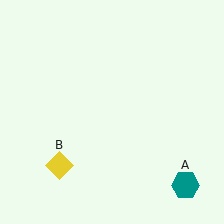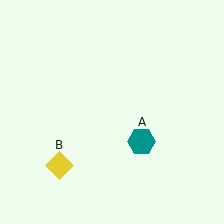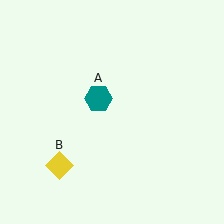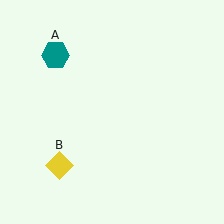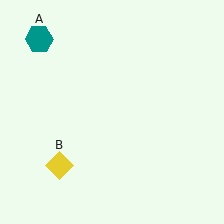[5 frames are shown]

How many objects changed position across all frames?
1 object changed position: teal hexagon (object A).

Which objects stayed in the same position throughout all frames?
Yellow diamond (object B) remained stationary.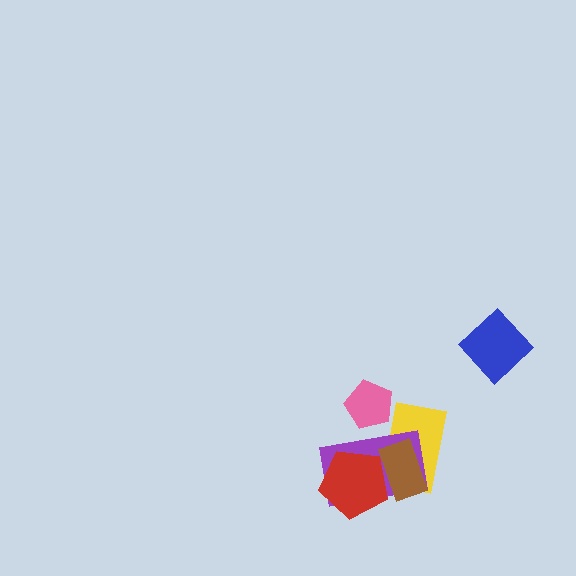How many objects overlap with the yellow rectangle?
3 objects overlap with the yellow rectangle.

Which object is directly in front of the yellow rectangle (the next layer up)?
The purple rectangle is directly in front of the yellow rectangle.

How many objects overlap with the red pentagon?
3 objects overlap with the red pentagon.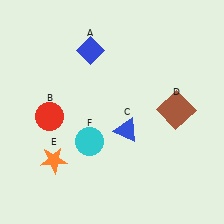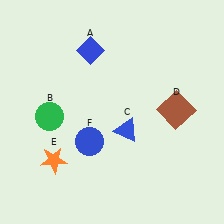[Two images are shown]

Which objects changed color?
B changed from red to green. F changed from cyan to blue.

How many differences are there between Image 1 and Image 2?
There are 2 differences between the two images.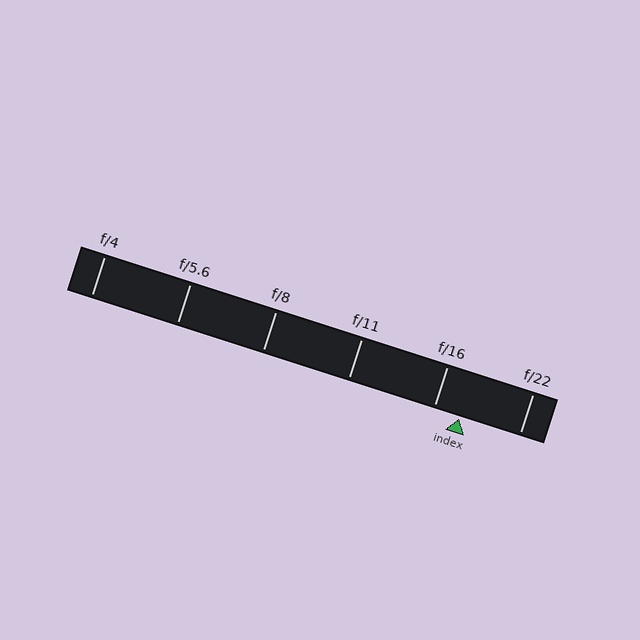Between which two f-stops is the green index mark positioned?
The index mark is between f/16 and f/22.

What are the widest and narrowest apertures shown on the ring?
The widest aperture shown is f/4 and the narrowest is f/22.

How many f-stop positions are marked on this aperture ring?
There are 6 f-stop positions marked.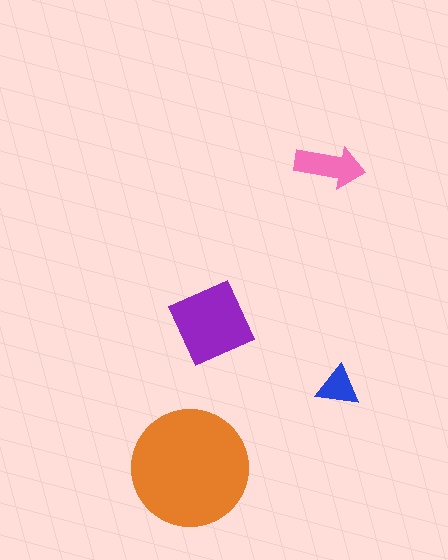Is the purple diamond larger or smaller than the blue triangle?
Larger.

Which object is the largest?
The orange circle.